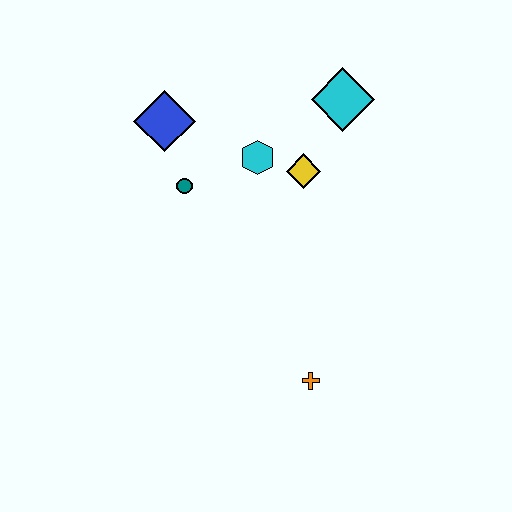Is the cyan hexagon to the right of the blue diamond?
Yes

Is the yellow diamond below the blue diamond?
Yes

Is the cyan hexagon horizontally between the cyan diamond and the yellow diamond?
No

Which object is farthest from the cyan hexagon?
The orange cross is farthest from the cyan hexagon.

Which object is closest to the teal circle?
The blue diamond is closest to the teal circle.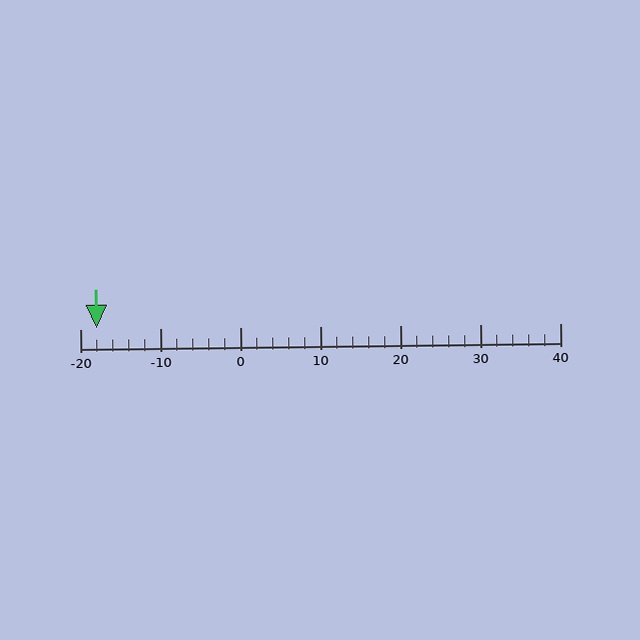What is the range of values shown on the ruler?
The ruler shows values from -20 to 40.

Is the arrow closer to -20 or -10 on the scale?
The arrow is closer to -20.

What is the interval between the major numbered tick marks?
The major tick marks are spaced 10 units apart.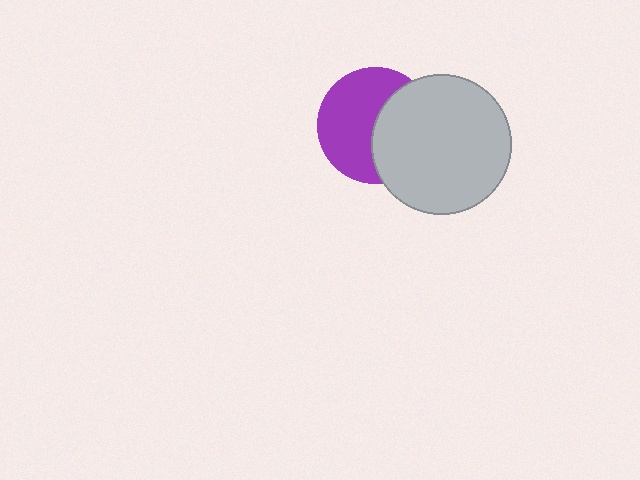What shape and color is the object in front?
The object in front is a light gray circle.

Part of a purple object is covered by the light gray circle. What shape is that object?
It is a circle.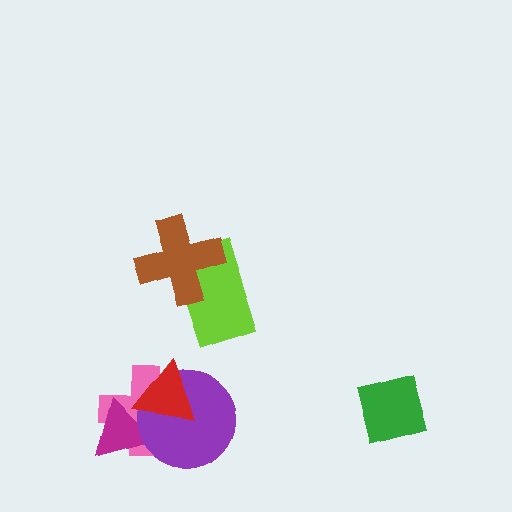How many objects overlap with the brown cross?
1 object overlaps with the brown cross.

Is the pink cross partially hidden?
Yes, it is partially covered by another shape.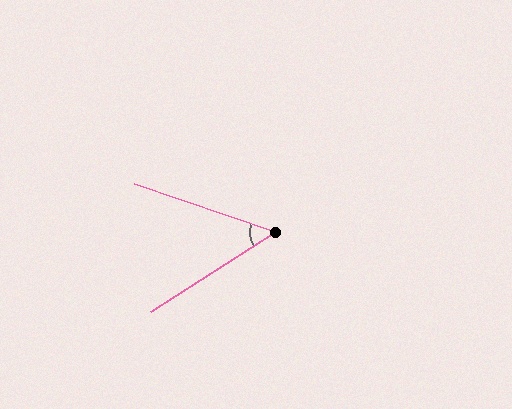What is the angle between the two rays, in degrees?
Approximately 51 degrees.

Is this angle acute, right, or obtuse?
It is acute.